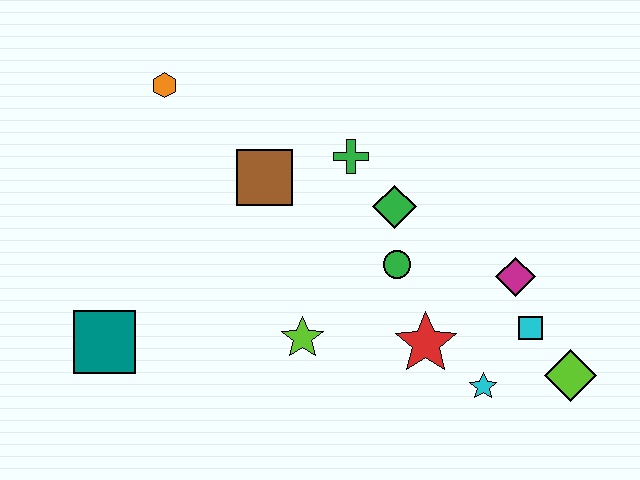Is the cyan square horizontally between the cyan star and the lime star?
No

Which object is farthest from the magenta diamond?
The teal square is farthest from the magenta diamond.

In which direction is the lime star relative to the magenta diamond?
The lime star is to the left of the magenta diamond.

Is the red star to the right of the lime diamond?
No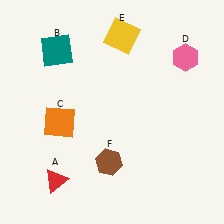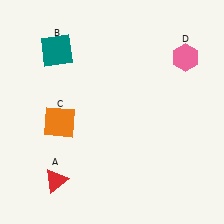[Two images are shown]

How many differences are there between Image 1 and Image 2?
There are 2 differences between the two images.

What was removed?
The brown hexagon (F), the yellow square (E) were removed in Image 2.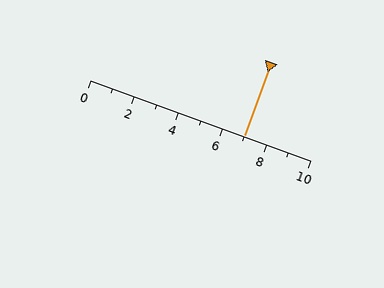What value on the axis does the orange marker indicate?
The marker indicates approximately 7.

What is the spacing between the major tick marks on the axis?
The major ticks are spaced 2 apart.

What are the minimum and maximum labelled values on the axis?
The axis runs from 0 to 10.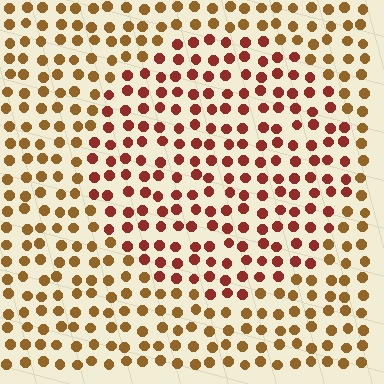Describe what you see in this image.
The image is filled with small brown elements in a uniform arrangement. A circle-shaped region is visible where the elements are tinted to a slightly different hue, forming a subtle color boundary.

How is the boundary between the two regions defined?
The boundary is defined purely by a slight shift in hue (about 33 degrees). Spacing, size, and orientation are identical on both sides.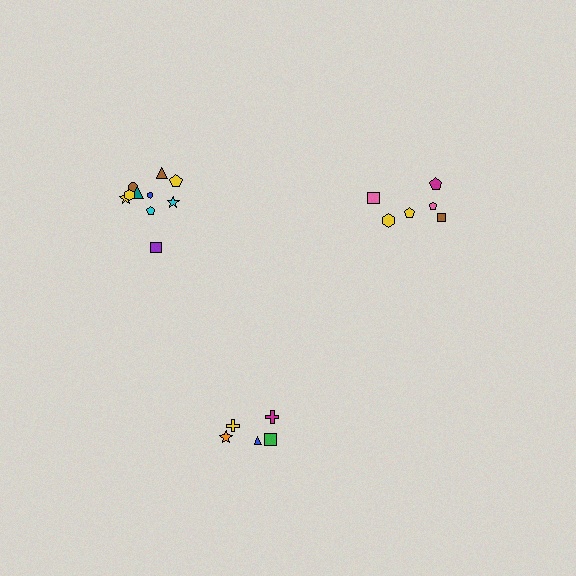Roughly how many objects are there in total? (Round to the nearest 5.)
Roughly 20 objects in total.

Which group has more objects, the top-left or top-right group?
The top-left group.